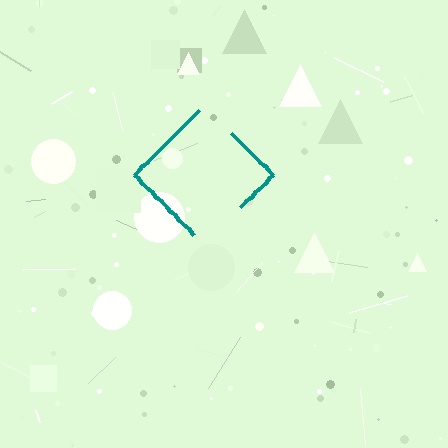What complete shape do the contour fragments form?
The contour fragments form a diamond.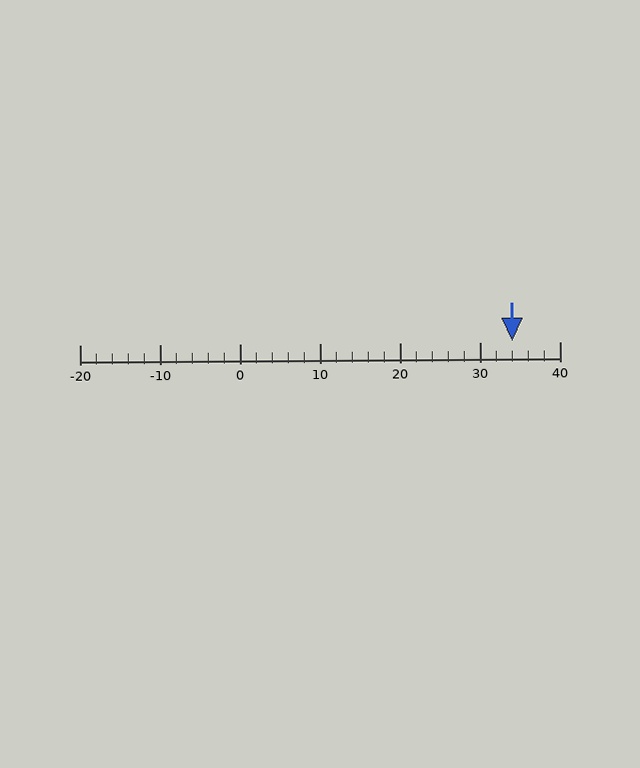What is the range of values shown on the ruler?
The ruler shows values from -20 to 40.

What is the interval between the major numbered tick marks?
The major tick marks are spaced 10 units apart.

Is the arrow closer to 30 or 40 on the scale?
The arrow is closer to 30.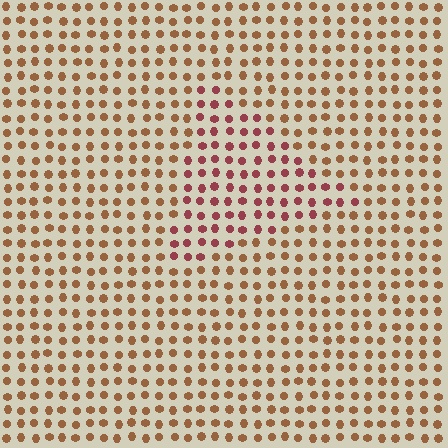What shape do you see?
I see a triangle.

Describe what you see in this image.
The image is filled with small brown elements in a uniform arrangement. A triangle-shaped region is visible where the elements are tinted to a slightly different hue, forming a subtle color boundary.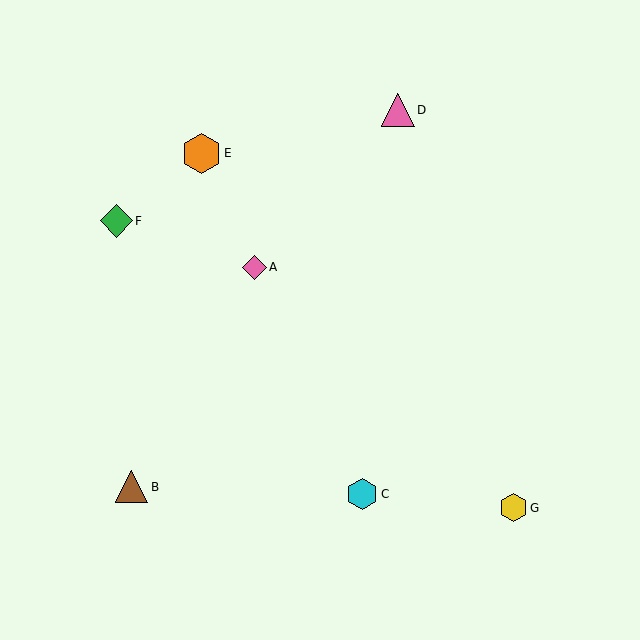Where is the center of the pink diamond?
The center of the pink diamond is at (254, 267).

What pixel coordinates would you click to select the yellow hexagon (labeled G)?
Click at (513, 508) to select the yellow hexagon G.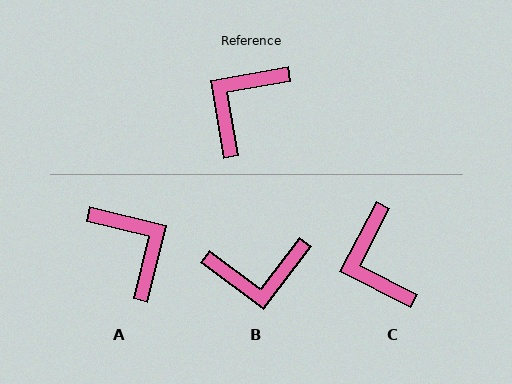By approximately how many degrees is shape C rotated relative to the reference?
Approximately 53 degrees counter-clockwise.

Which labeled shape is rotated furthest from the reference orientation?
B, about 133 degrees away.